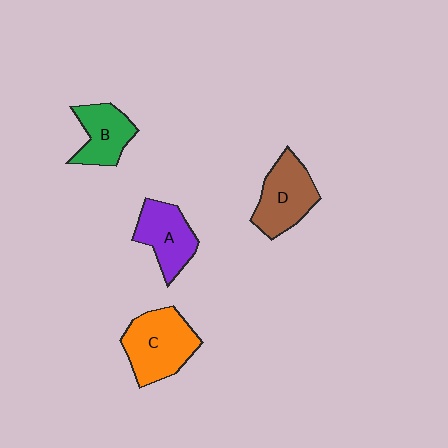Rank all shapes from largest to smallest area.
From largest to smallest: C (orange), D (brown), A (purple), B (green).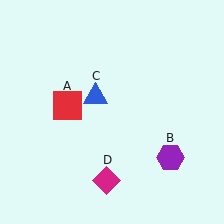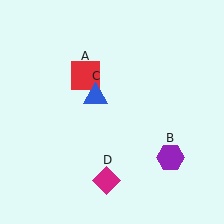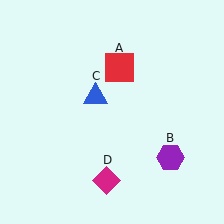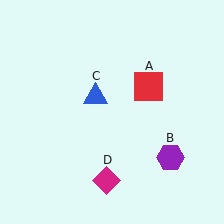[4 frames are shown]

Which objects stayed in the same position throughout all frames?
Purple hexagon (object B) and blue triangle (object C) and magenta diamond (object D) remained stationary.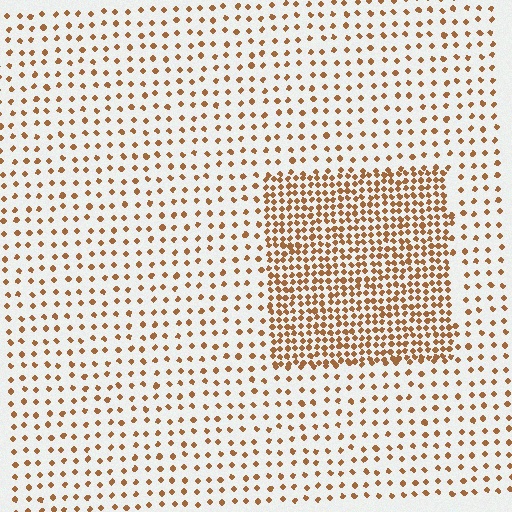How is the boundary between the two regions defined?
The boundary is defined by a change in element density (approximately 2.7x ratio). All elements are the same color, size, and shape.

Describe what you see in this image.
The image contains small brown elements arranged at two different densities. A rectangle-shaped region is visible where the elements are more densely packed than the surrounding area.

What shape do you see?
I see a rectangle.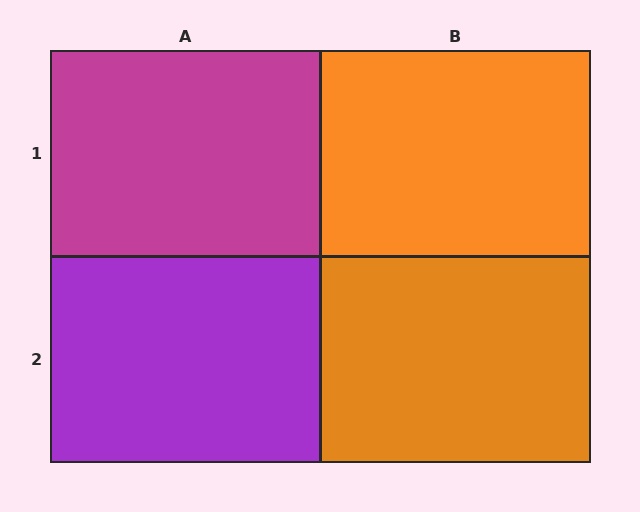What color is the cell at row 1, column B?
Orange.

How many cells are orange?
2 cells are orange.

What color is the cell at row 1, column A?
Magenta.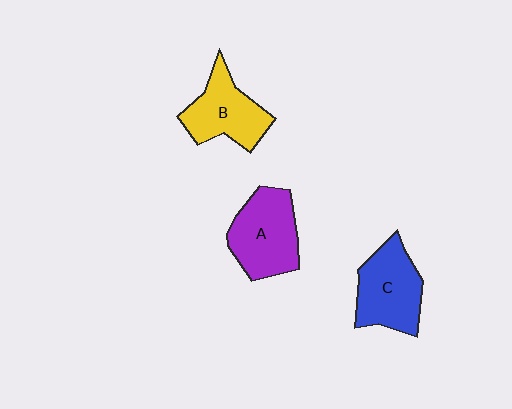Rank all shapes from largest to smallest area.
From largest to smallest: A (purple), C (blue), B (yellow).